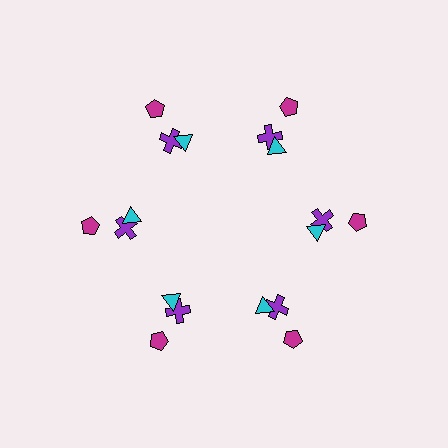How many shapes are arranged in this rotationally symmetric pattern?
There are 18 shapes, arranged in 6 groups of 3.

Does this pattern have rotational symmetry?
Yes, this pattern has 6-fold rotational symmetry. It looks the same after rotating 60 degrees around the center.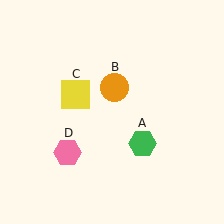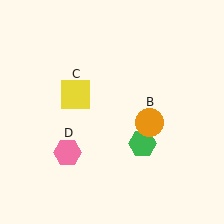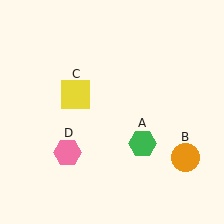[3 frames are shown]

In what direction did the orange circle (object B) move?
The orange circle (object B) moved down and to the right.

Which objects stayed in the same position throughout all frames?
Green hexagon (object A) and yellow square (object C) and pink hexagon (object D) remained stationary.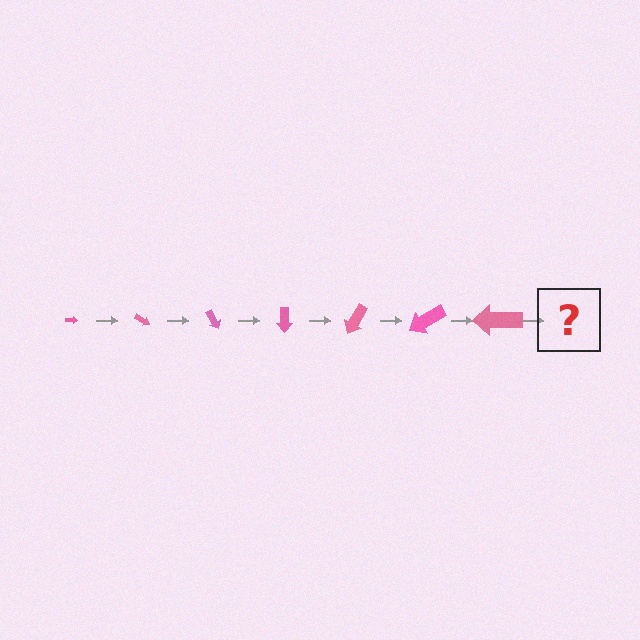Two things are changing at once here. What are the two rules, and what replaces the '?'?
The two rules are that the arrow grows larger each step and it rotates 30 degrees each step. The '?' should be an arrow, larger than the previous one and rotated 210 degrees from the start.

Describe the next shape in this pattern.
It should be an arrow, larger than the previous one and rotated 210 degrees from the start.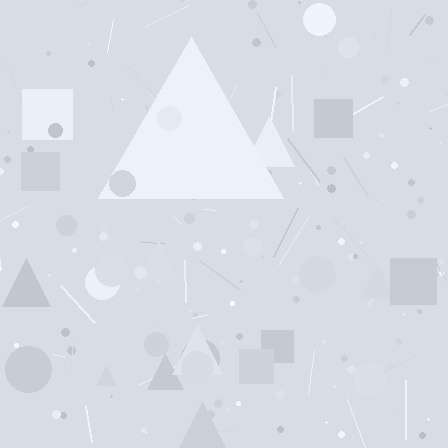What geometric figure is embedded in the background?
A triangle is embedded in the background.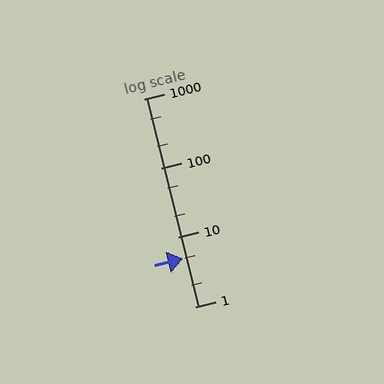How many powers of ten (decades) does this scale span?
The scale spans 3 decades, from 1 to 1000.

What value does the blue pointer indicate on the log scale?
The pointer indicates approximately 4.9.